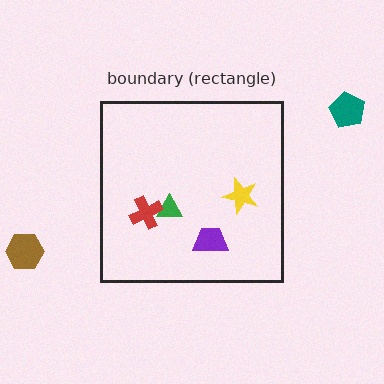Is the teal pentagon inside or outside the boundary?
Outside.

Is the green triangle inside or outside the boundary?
Inside.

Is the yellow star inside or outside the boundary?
Inside.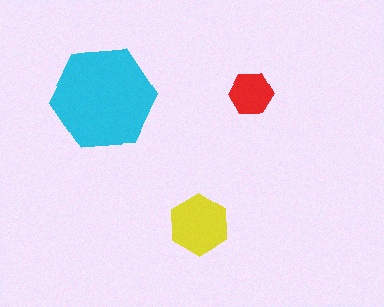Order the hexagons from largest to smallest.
the cyan one, the yellow one, the red one.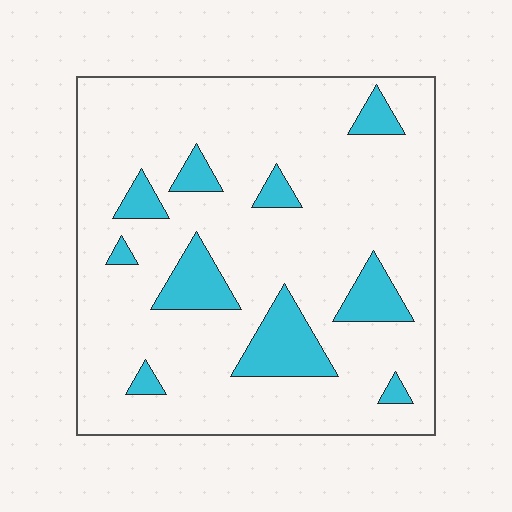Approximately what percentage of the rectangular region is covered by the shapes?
Approximately 15%.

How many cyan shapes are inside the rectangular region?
10.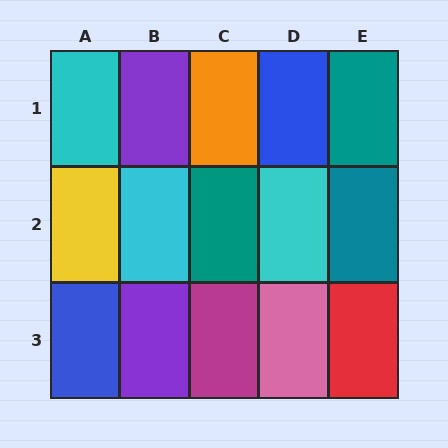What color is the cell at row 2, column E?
Teal.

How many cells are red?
1 cell is red.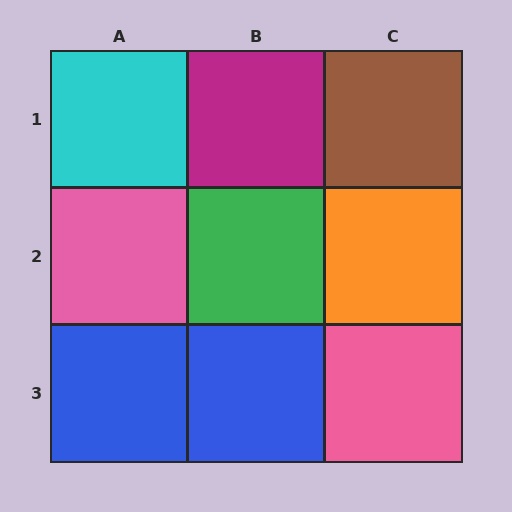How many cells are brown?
1 cell is brown.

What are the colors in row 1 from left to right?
Cyan, magenta, brown.